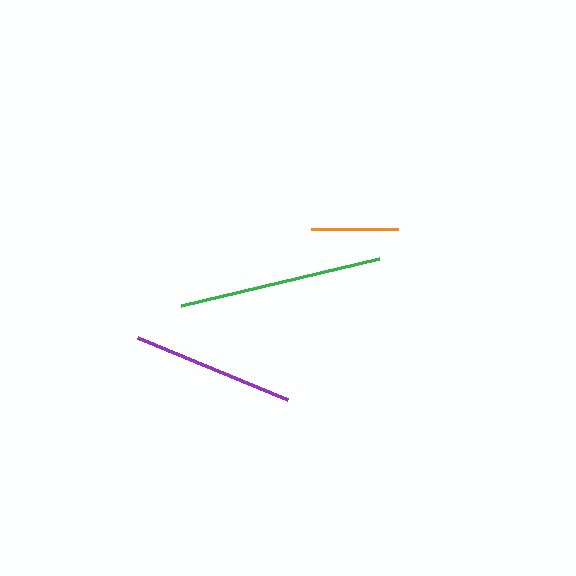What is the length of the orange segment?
The orange segment is approximately 88 pixels long.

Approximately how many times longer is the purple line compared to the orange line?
The purple line is approximately 1.9 times the length of the orange line.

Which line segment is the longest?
The green line is the longest at approximately 204 pixels.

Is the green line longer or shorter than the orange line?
The green line is longer than the orange line.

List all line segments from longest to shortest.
From longest to shortest: green, purple, orange.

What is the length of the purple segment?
The purple segment is approximately 163 pixels long.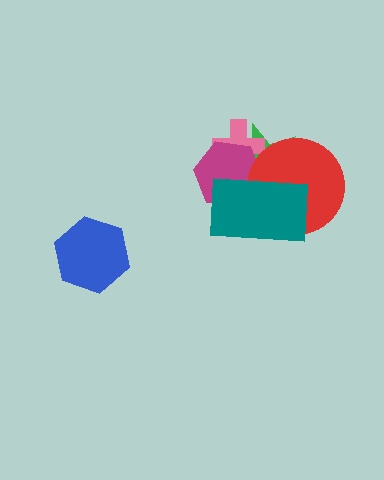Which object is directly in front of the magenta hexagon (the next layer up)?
The red circle is directly in front of the magenta hexagon.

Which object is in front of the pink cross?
The magenta hexagon is in front of the pink cross.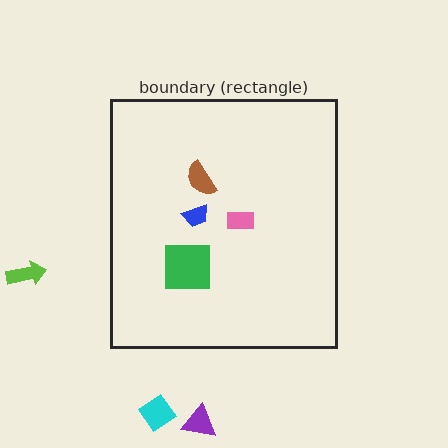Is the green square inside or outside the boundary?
Inside.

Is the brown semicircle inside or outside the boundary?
Inside.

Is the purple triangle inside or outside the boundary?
Outside.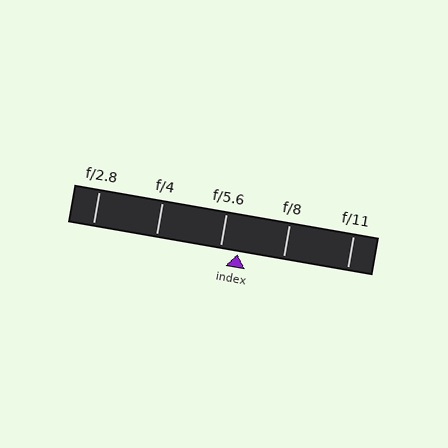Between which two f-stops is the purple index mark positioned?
The index mark is between f/5.6 and f/8.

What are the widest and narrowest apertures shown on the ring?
The widest aperture shown is f/2.8 and the narrowest is f/11.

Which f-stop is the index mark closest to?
The index mark is closest to f/5.6.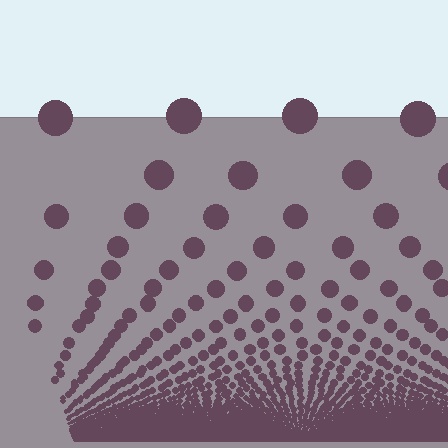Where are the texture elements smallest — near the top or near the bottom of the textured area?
Near the bottom.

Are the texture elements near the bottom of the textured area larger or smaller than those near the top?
Smaller. The gradient is inverted — elements near the bottom are smaller and denser.